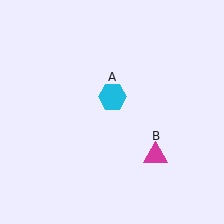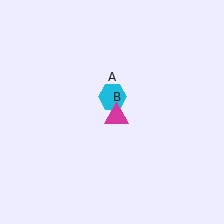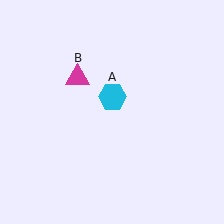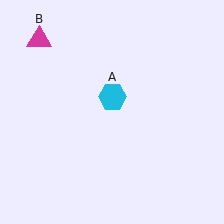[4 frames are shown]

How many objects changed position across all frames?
1 object changed position: magenta triangle (object B).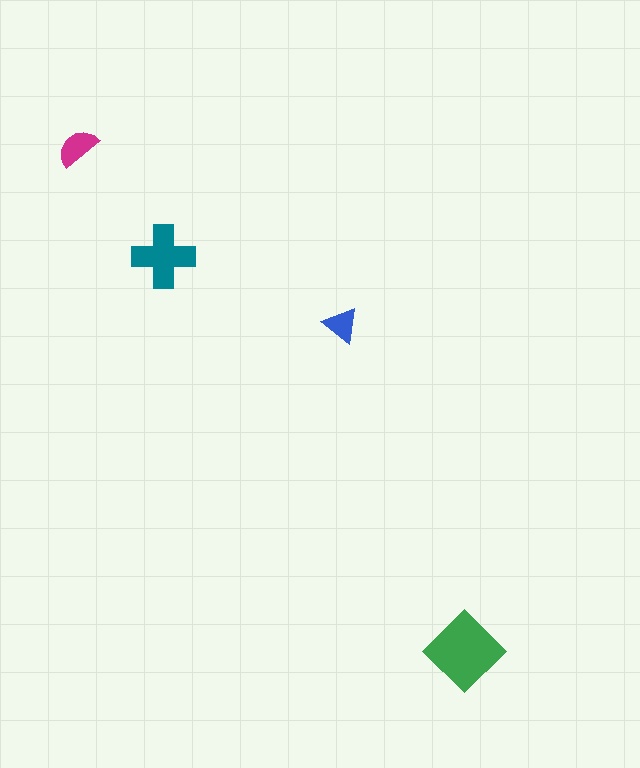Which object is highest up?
The magenta semicircle is topmost.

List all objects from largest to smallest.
The green diamond, the teal cross, the magenta semicircle, the blue triangle.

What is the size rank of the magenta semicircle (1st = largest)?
3rd.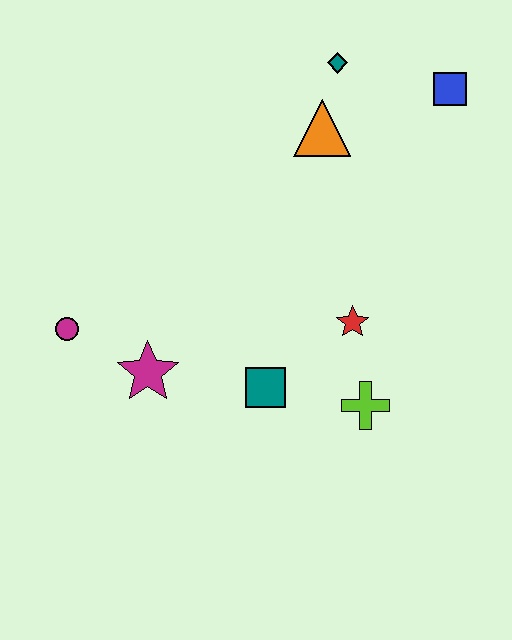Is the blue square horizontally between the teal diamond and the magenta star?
No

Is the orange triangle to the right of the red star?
No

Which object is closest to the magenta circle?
The magenta star is closest to the magenta circle.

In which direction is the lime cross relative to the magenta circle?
The lime cross is to the right of the magenta circle.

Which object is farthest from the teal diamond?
The magenta circle is farthest from the teal diamond.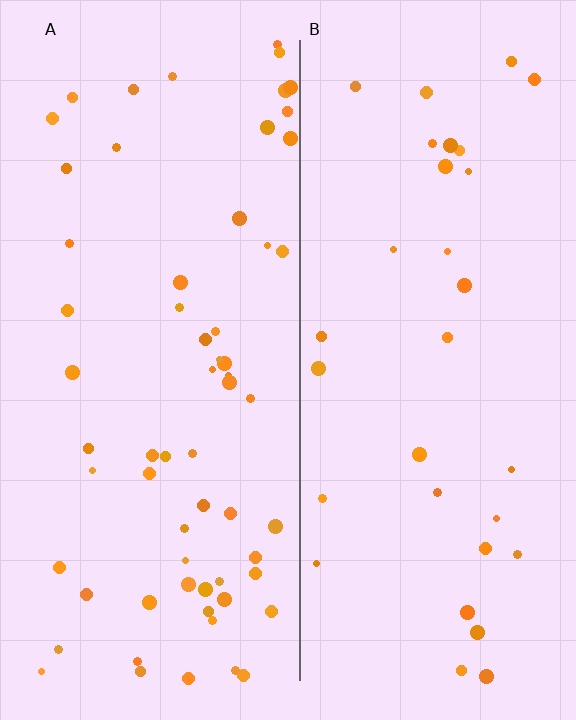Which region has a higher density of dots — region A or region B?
A (the left).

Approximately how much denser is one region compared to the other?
Approximately 2.1× — region A over region B.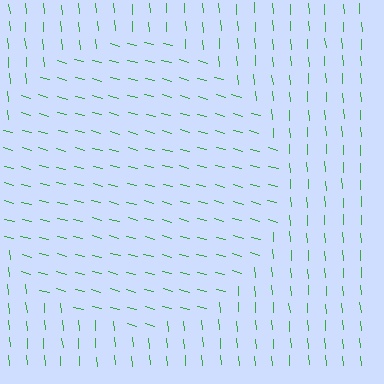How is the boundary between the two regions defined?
The boundary is defined purely by a change in line orientation (approximately 71 degrees difference). All lines are the same color and thickness.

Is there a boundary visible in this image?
Yes, there is a texture boundary formed by a change in line orientation.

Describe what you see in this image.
The image is filled with small green line segments. A circle region in the image has lines oriented differently from the surrounding lines, creating a visible texture boundary.